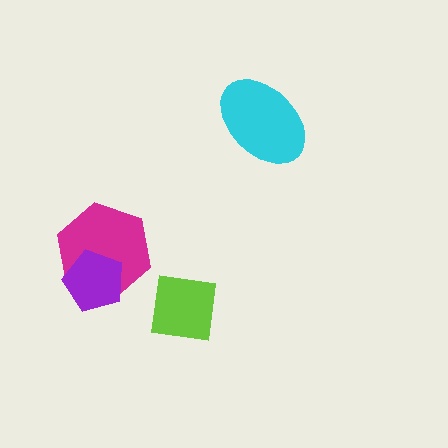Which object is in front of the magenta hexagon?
The purple pentagon is in front of the magenta hexagon.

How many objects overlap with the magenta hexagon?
1 object overlaps with the magenta hexagon.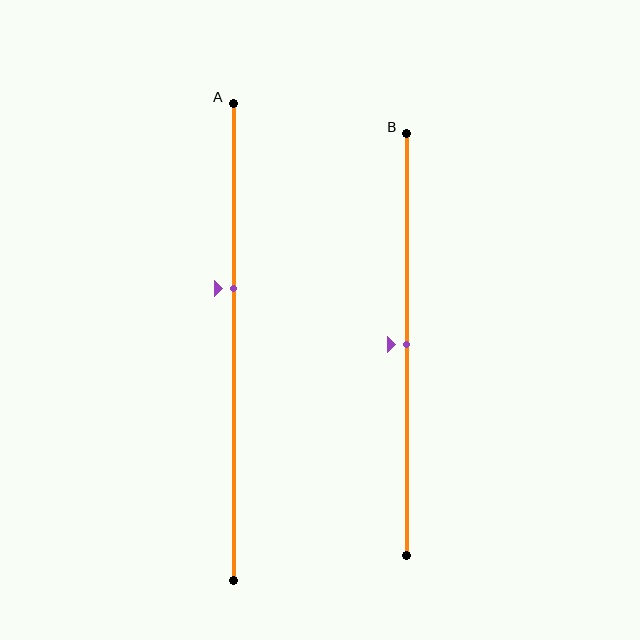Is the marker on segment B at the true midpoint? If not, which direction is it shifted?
Yes, the marker on segment B is at the true midpoint.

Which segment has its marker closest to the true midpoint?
Segment B has its marker closest to the true midpoint.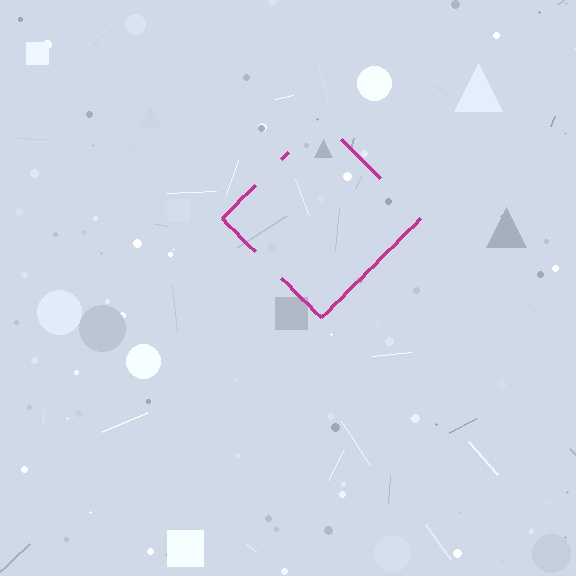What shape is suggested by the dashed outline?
The dashed outline suggests a diamond.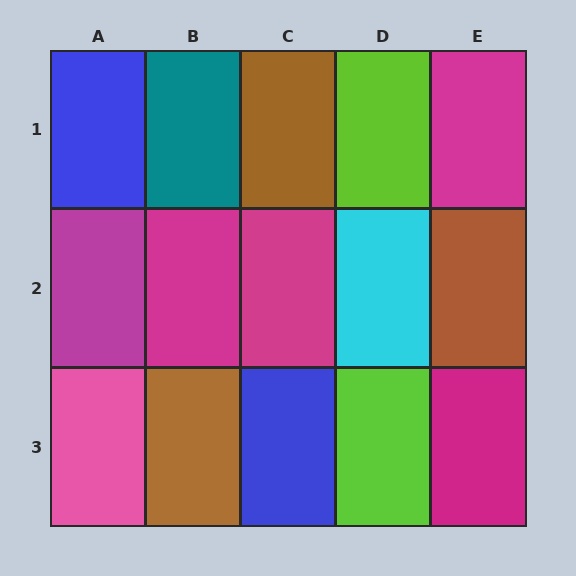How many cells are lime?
2 cells are lime.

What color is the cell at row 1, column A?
Blue.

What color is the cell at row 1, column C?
Brown.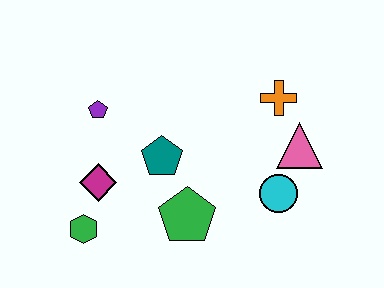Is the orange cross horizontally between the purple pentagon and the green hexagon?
No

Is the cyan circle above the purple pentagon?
No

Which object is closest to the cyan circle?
The pink triangle is closest to the cyan circle.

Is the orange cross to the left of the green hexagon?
No